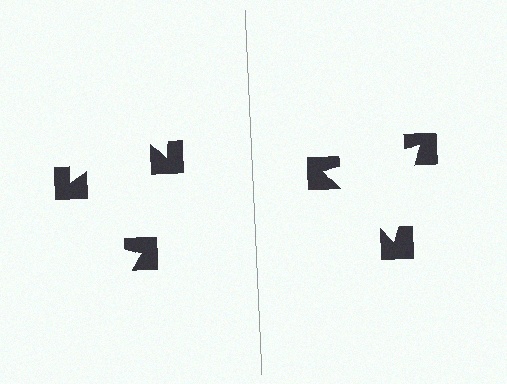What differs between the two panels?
The notched squares are positioned identically on both sides; only the wedge orientations differ. On the right they align to a triangle; on the left they are misaligned.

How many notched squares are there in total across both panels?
6 — 3 on each side.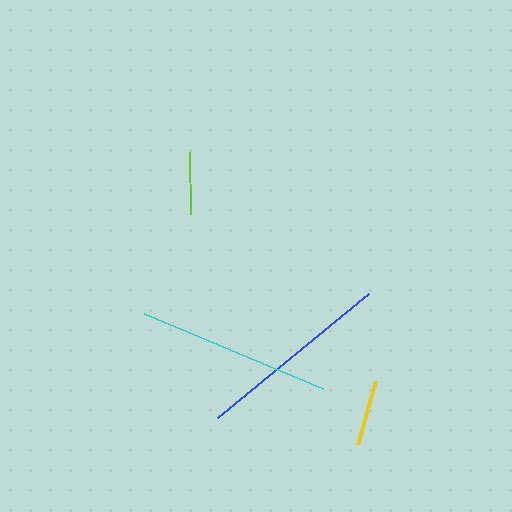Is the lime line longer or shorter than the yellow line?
The yellow line is longer than the lime line.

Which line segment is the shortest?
The lime line is the shortest at approximately 62 pixels.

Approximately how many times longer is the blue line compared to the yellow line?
The blue line is approximately 2.9 times the length of the yellow line.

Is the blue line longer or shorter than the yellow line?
The blue line is longer than the yellow line.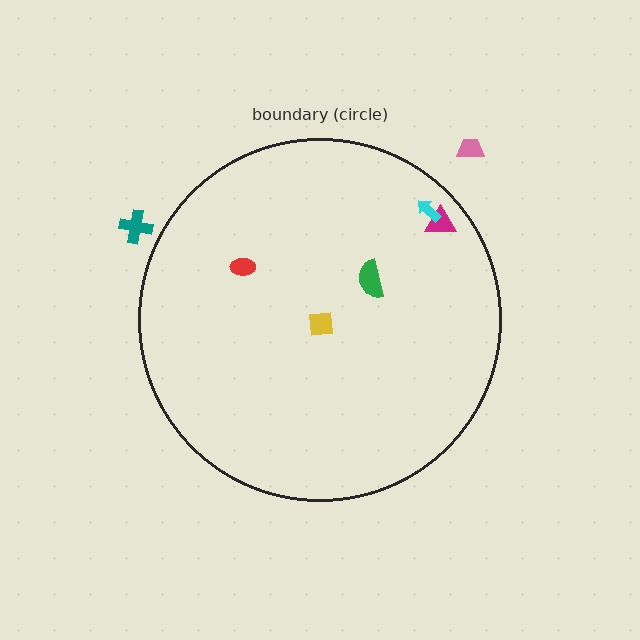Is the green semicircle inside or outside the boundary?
Inside.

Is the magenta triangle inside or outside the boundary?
Inside.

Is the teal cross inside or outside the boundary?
Outside.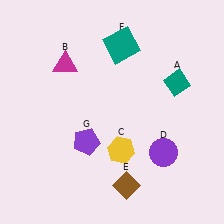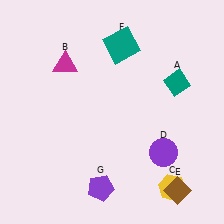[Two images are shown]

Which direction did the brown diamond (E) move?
The brown diamond (E) moved right.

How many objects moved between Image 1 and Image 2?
3 objects moved between the two images.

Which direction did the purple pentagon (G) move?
The purple pentagon (G) moved down.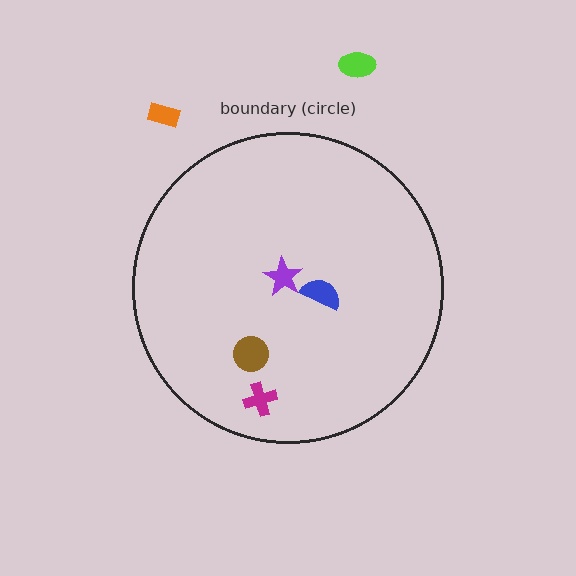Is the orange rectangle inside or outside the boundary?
Outside.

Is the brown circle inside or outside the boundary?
Inside.